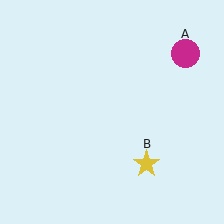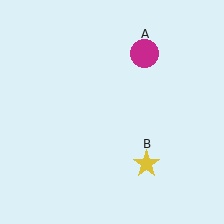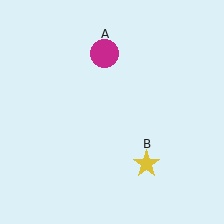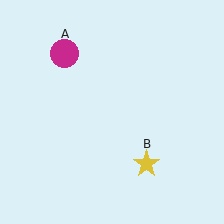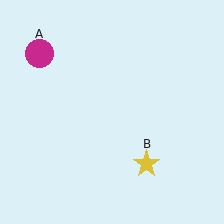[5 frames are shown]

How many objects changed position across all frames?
1 object changed position: magenta circle (object A).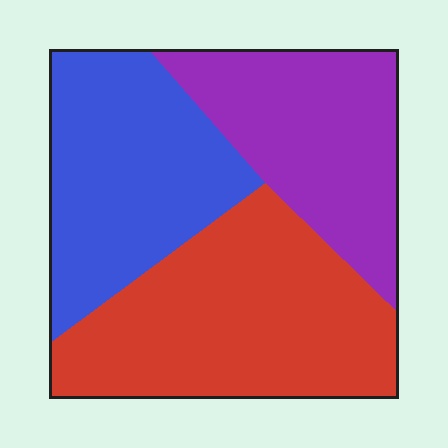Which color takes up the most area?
Red, at roughly 40%.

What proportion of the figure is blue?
Blue takes up about one third (1/3) of the figure.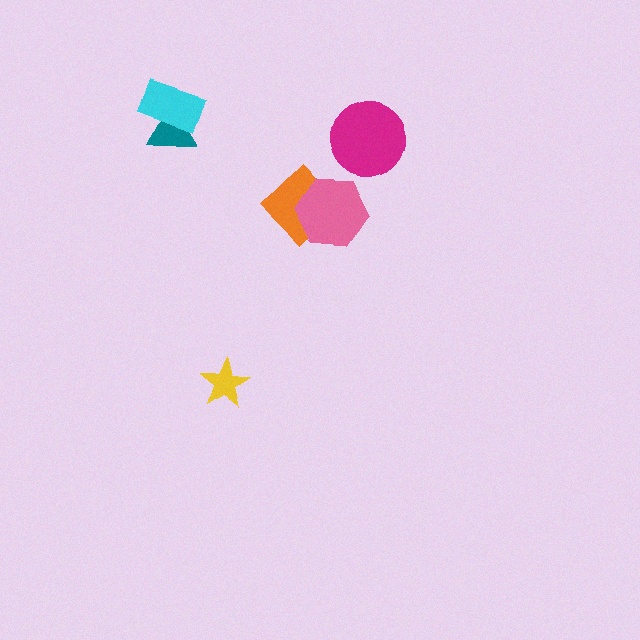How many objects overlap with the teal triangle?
1 object overlaps with the teal triangle.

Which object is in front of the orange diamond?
The pink hexagon is in front of the orange diamond.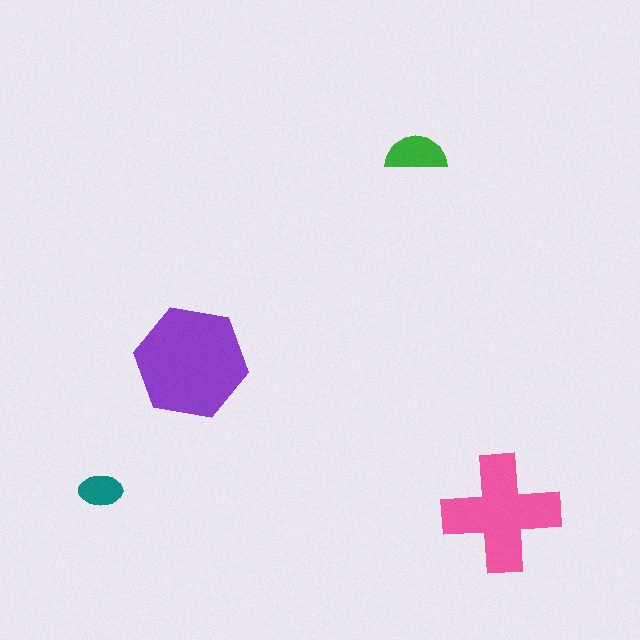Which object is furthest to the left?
The teal ellipse is leftmost.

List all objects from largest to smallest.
The purple hexagon, the pink cross, the green semicircle, the teal ellipse.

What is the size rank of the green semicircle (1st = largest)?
3rd.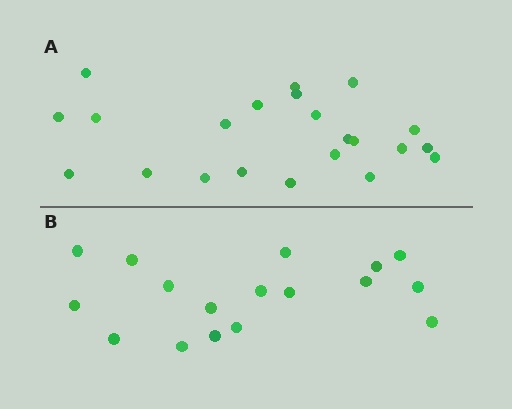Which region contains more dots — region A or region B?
Region A (the top region) has more dots.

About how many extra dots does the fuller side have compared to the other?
Region A has about 5 more dots than region B.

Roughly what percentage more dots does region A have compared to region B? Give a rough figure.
About 30% more.